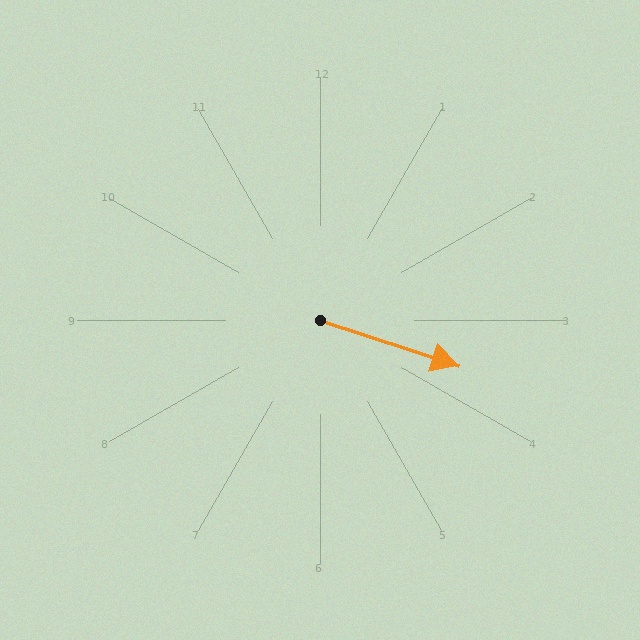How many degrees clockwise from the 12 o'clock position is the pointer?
Approximately 108 degrees.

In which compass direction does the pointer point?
East.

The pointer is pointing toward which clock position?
Roughly 4 o'clock.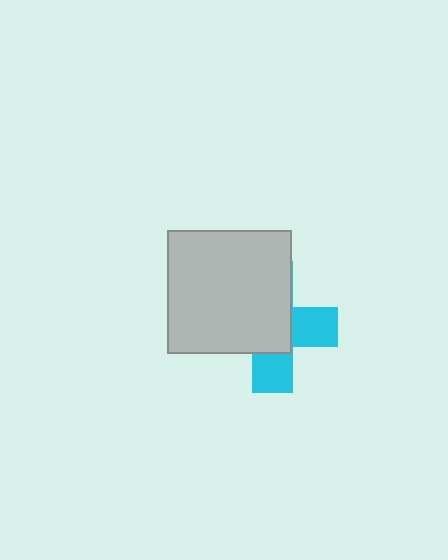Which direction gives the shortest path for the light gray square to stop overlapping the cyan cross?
Moving toward the upper-left gives the shortest separation.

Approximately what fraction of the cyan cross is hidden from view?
Roughly 60% of the cyan cross is hidden behind the light gray square.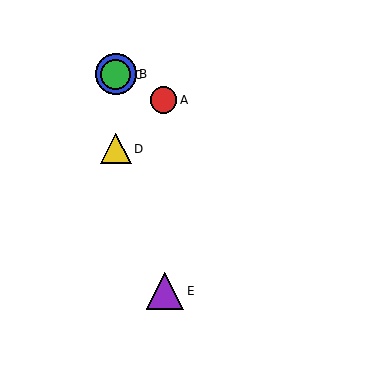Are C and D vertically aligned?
Yes, both are at x≈116.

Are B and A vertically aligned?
No, B is at x≈116 and A is at x≈164.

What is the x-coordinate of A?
Object A is at x≈164.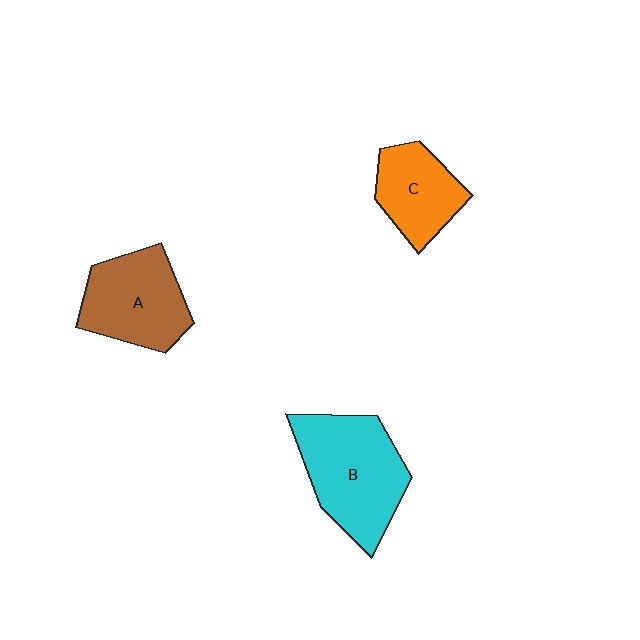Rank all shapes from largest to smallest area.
From largest to smallest: B (cyan), A (brown), C (orange).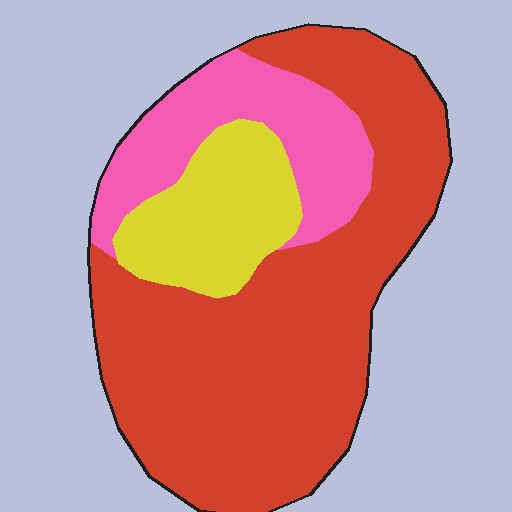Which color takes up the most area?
Red, at roughly 65%.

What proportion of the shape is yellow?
Yellow takes up about one sixth (1/6) of the shape.